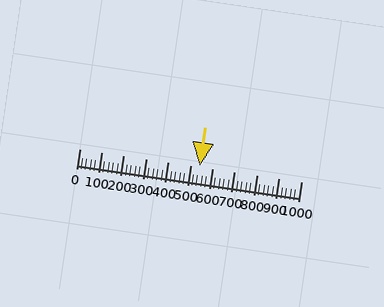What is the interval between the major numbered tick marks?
The major tick marks are spaced 100 units apart.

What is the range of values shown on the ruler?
The ruler shows values from 0 to 1000.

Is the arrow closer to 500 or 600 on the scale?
The arrow is closer to 500.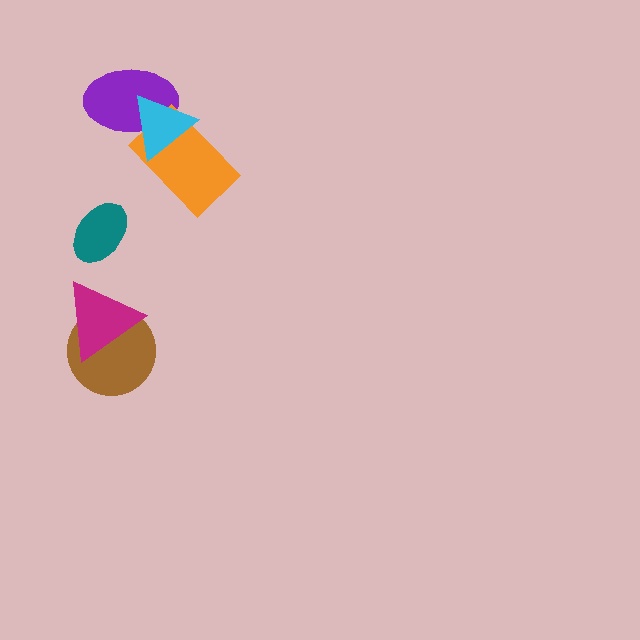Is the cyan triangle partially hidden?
No, no other shape covers it.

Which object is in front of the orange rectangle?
The cyan triangle is in front of the orange rectangle.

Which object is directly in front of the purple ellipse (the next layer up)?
The orange rectangle is directly in front of the purple ellipse.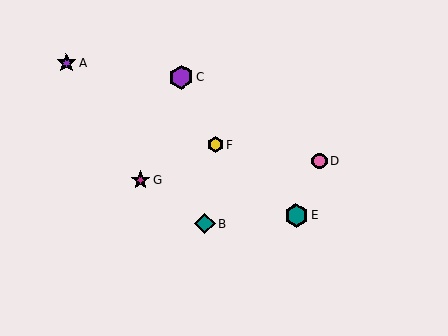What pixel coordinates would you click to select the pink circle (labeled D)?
Click at (319, 161) to select the pink circle D.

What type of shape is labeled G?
Shape G is a magenta star.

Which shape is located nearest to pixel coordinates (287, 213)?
The teal hexagon (labeled E) at (296, 215) is nearest to that location.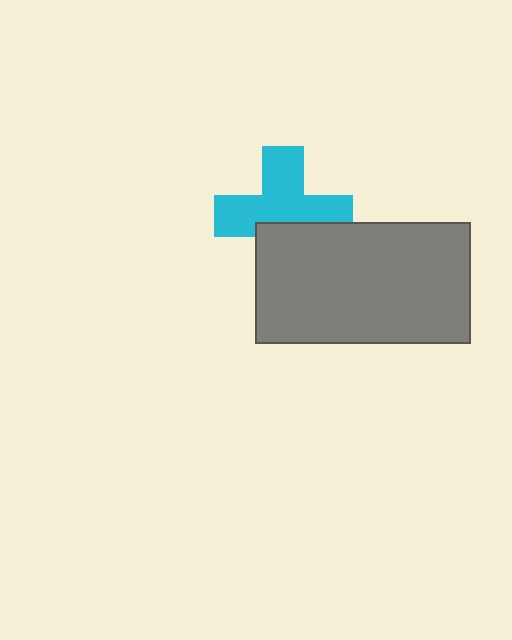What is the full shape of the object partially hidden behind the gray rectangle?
The partially hidden object is a cyan cross.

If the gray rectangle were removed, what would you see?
You would see the complete cyan cross.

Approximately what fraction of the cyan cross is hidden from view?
Roughly 36% of the cyan cross is hidden behind the gray rectangle.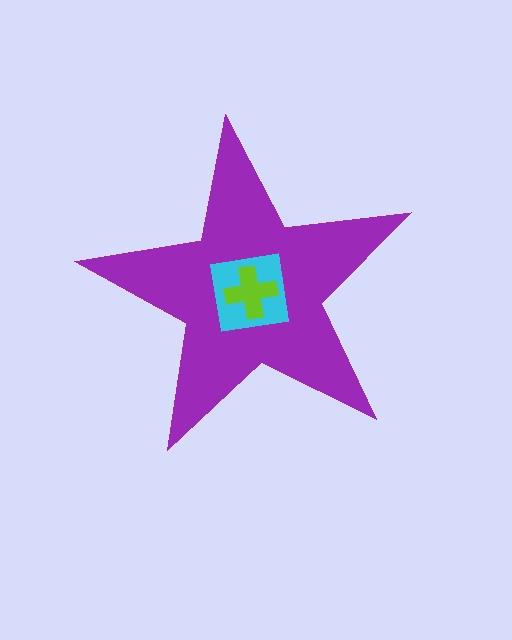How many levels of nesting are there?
3.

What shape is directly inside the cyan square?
The lime cross.